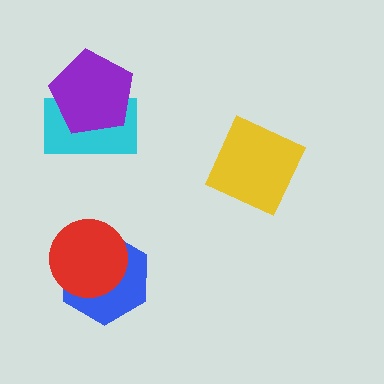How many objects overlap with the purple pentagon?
1 object overlaps with the purple pentagon.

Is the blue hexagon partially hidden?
Yes, it is partially covered by another shape.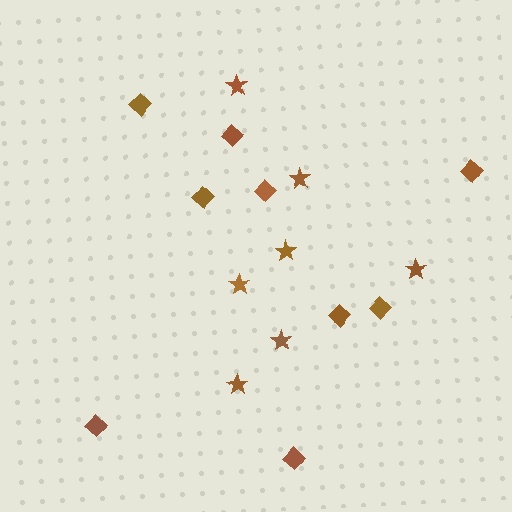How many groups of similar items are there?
There are 2 groups: one group of diamonds (9) and one group of stars (7).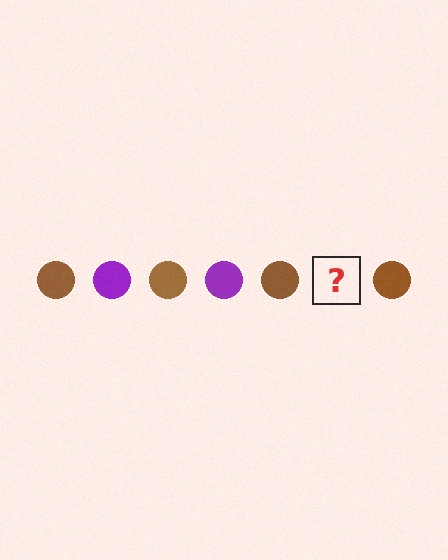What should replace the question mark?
The question mark should be replaced with a purple circle.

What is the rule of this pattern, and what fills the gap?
The rule is that the pattern cycles through brown, purple circles. The gap should be filled with a purple circle.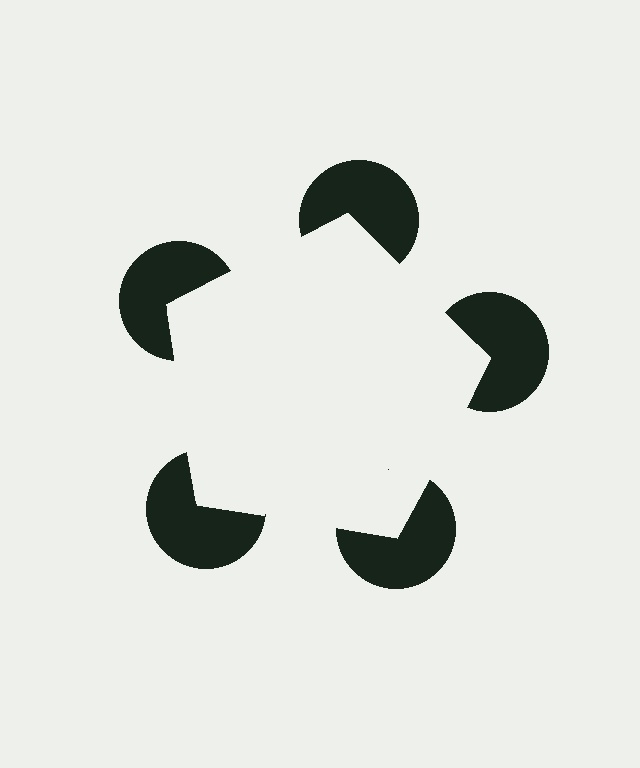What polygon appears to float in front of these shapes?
An illusory pentagon — its edges are inferred from the aligned wedge cuts in the pac-man discs, not physically drawn.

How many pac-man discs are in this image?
There are 5 — one at each vertex of the illusory pentagon.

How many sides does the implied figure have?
5 sides.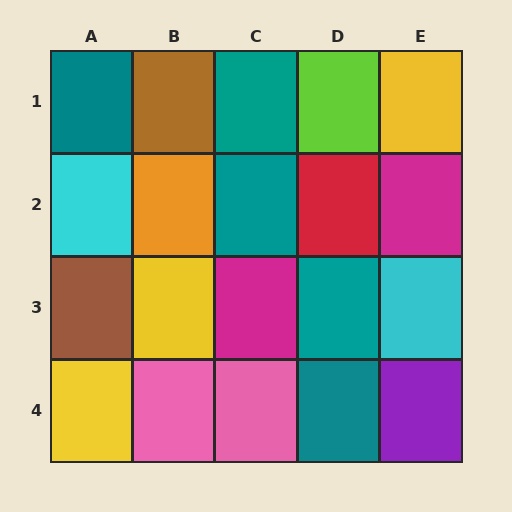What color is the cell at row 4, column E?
Purple.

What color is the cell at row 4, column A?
Yellow.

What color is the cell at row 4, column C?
Pink.